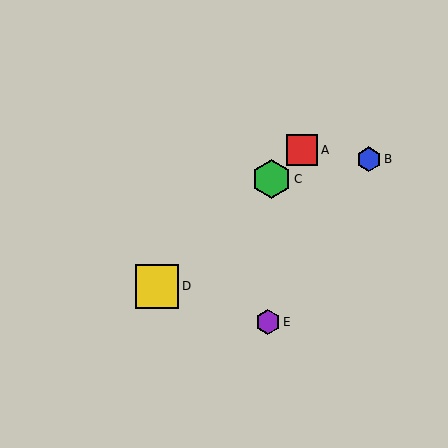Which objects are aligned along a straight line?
Objects A, C, D are aligned along a straight line.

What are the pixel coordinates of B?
Object B is at (369, 159).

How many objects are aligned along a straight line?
3 objects (A, C, D) are aligned along a straight line.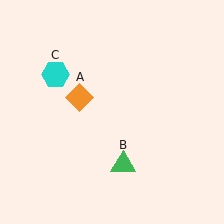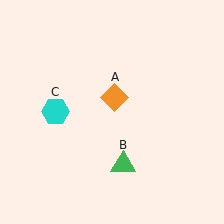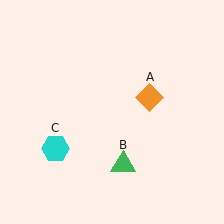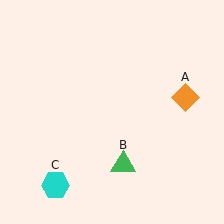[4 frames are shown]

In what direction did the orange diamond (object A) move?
The orange diamond (object A) moved right.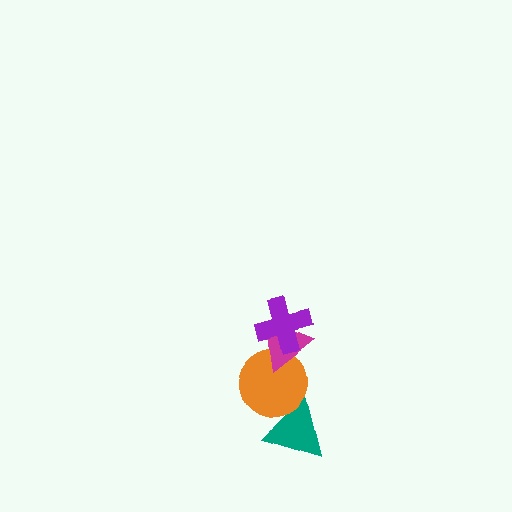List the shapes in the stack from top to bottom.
From top to bottom: the purple cross, the magenta triangle, the orange circle, the teal triangle.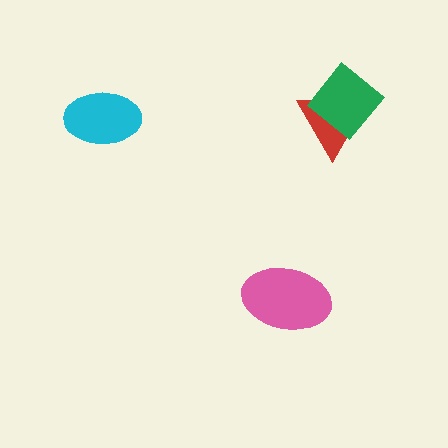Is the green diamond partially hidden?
No, no other shape covers it.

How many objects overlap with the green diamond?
1 object overlaps with the green diamond.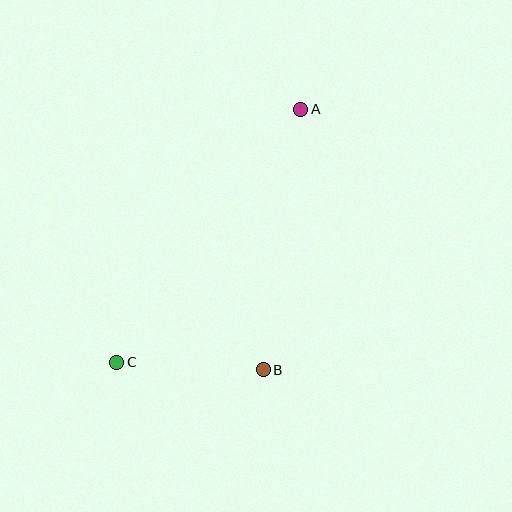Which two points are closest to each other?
Points B and C are closest to each other.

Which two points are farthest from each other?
Points A and C are farthest from each other.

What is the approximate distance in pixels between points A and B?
The distance between A and B is approximately 263 pixels.